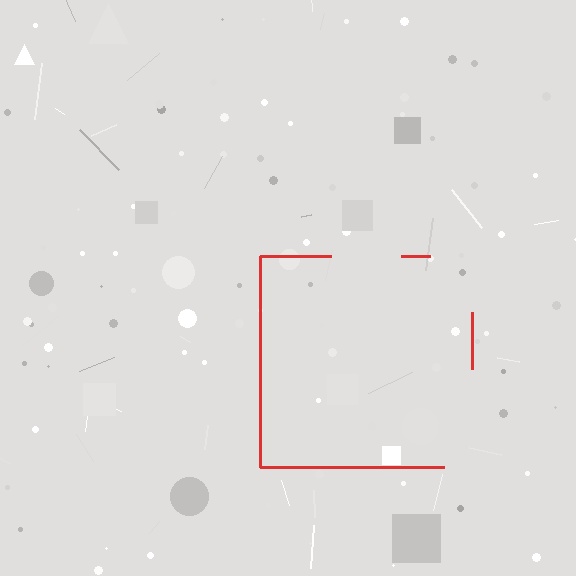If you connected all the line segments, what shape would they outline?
They would outline a square.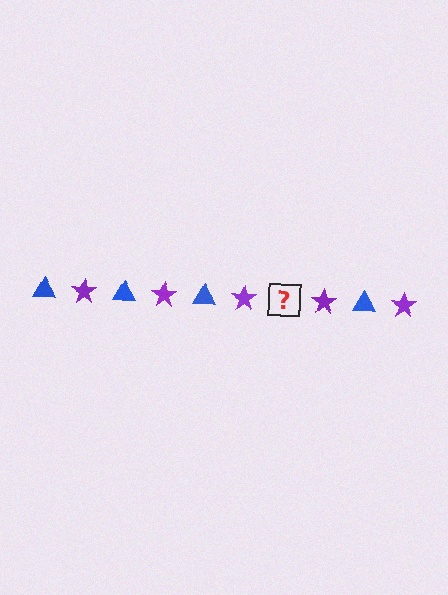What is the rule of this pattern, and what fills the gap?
The rule is that the pattern alternates between blue triangle and purple star. The gap should be filled with a blue triangle.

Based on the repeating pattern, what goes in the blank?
The blank should be a blue triangle.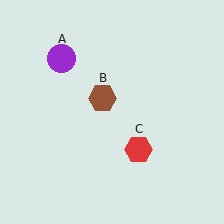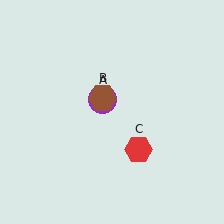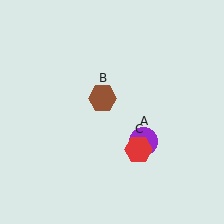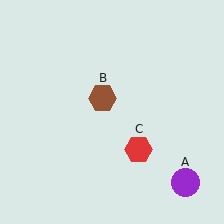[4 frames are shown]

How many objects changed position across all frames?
1 object changed position: purple circle (object A).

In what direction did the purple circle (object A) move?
The purple circle (object A) moved down and to the right.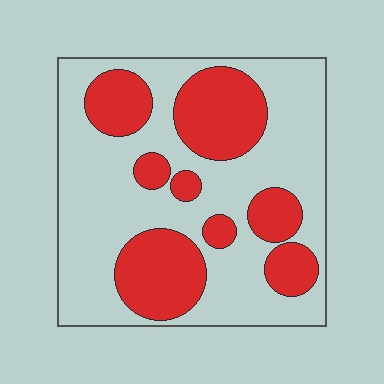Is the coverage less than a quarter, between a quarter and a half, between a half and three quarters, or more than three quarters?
Between a quarter and a half.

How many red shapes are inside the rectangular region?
8.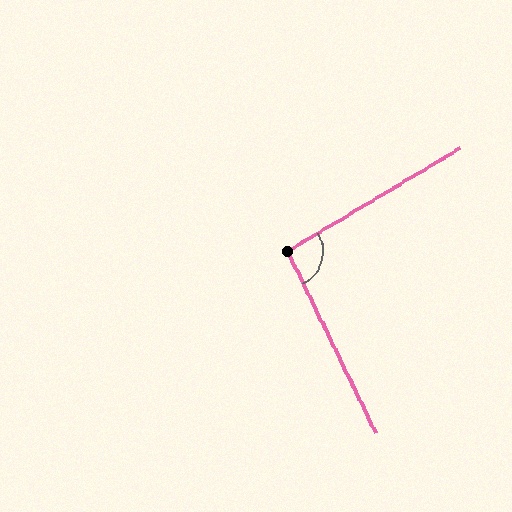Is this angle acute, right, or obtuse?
It is approximately a right angle.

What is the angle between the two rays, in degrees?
Approximately 95 degrees.